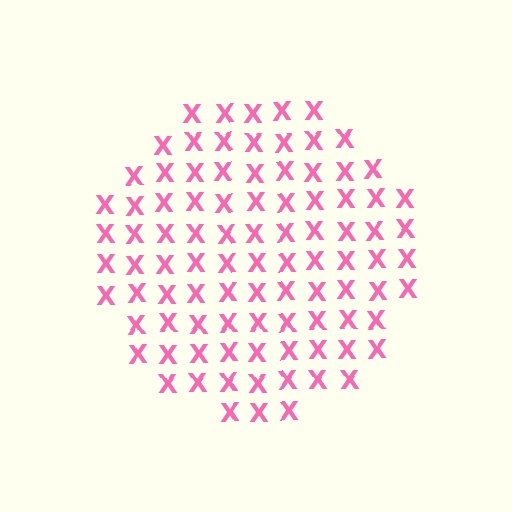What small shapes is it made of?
It is made of small letter X's.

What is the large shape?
The large shape is a circle.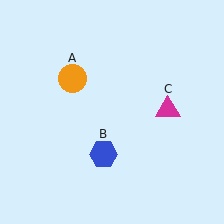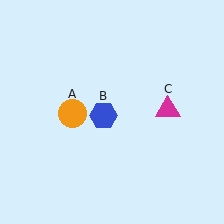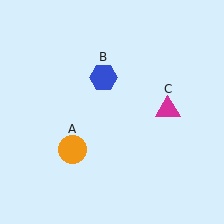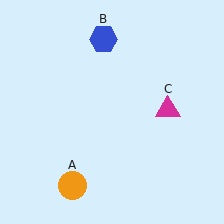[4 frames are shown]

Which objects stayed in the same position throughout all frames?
Magenta triangle (object C) remained stationary.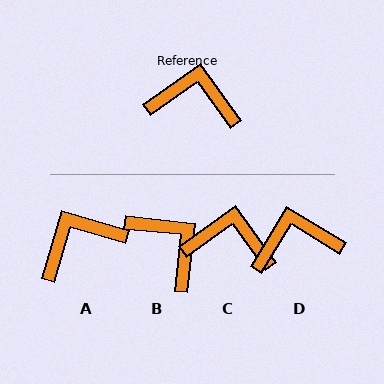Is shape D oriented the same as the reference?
No, it is off by about 23 degrees.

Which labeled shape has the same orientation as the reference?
C.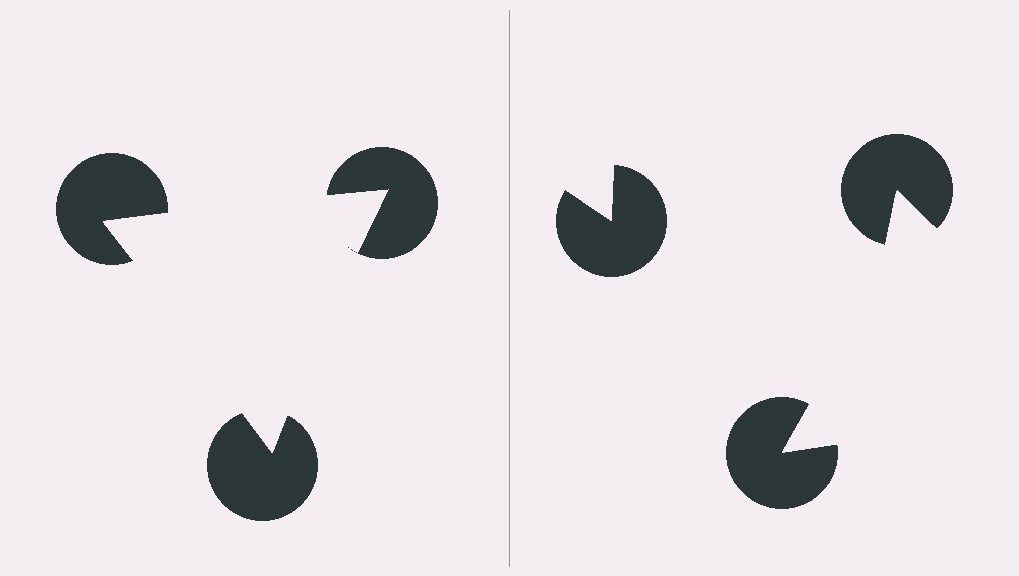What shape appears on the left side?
An illusory triangle.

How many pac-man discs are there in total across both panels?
6 — 3 on each side.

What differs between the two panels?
The pac-man discs are positioned identically on both sides; only the wedge orientations differ. On the left they align to a triangle; on the right they are misaligned.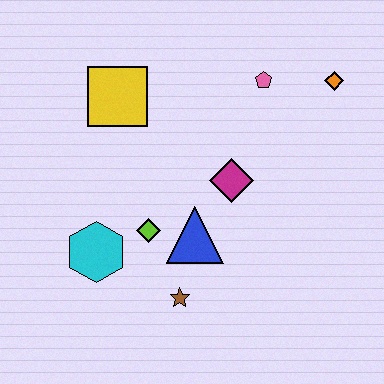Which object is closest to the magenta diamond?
The blue triangle is closest to the magenta diamond.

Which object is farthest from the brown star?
The orange diamond is farthest from the brown star.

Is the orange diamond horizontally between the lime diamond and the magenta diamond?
No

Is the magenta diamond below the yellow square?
Yes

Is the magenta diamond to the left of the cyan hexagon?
No